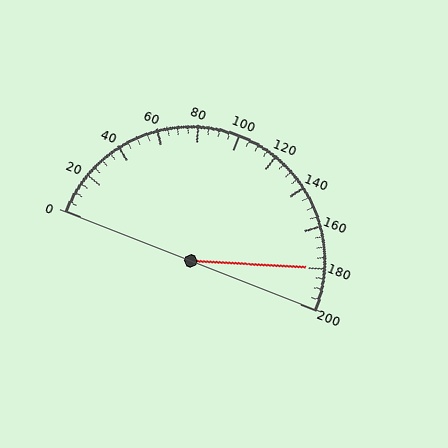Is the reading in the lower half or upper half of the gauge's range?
The reading is in the upper half of the range (0 to 200).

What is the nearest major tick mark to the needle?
The nearest major tick mark is 180.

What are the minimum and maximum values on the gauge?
The gauge ranges from 0 to 200.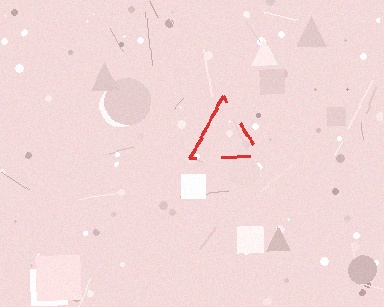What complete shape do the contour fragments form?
The contour fragments form a triangle.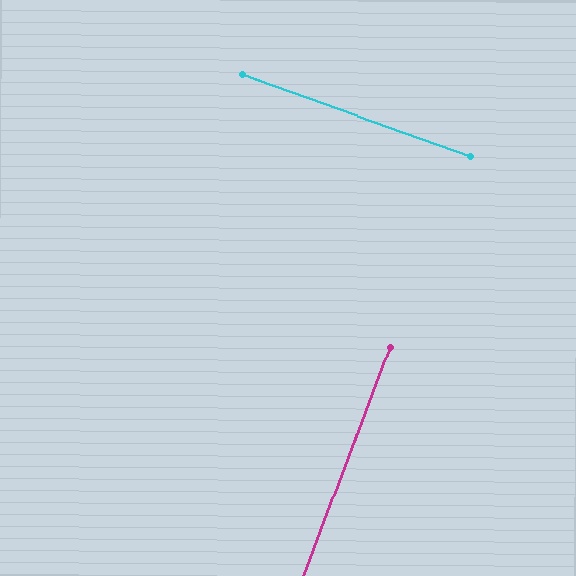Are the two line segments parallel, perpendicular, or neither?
Perpendicular — they meet at approximately 89°.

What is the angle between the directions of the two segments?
Approximately 89 degrees.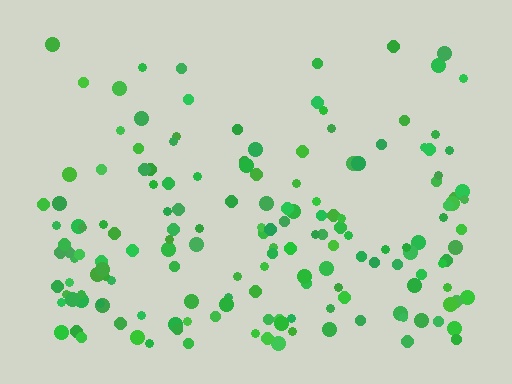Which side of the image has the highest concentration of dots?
The bottom.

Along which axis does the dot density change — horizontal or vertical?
Vertical.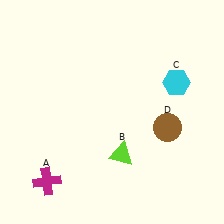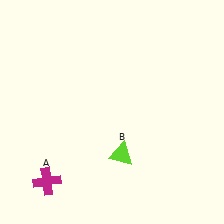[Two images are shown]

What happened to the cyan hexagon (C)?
The cyan hexagon (C) was removed in Image 2. It was in the top-right area of Image 1.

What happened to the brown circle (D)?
The brown circle (D) was removed in Image 2. It was in the bottom-right area of Image 1.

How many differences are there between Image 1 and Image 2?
There are 2 differences between the two images.